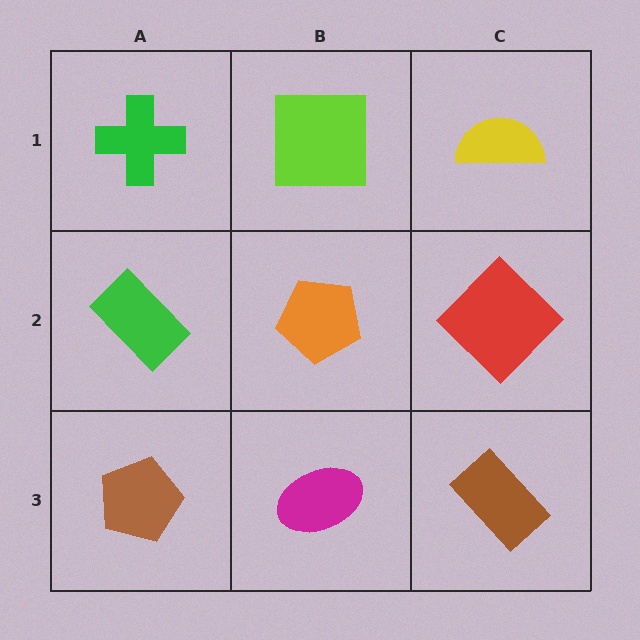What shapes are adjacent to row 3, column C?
A red diamond (row 2, column C), a magenta ellipse (row 3, column B).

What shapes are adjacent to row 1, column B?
An orange pentagon (row 2, column B), a green cross (row 1, column A), a yellow semicircle (row 1, column C).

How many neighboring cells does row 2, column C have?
3.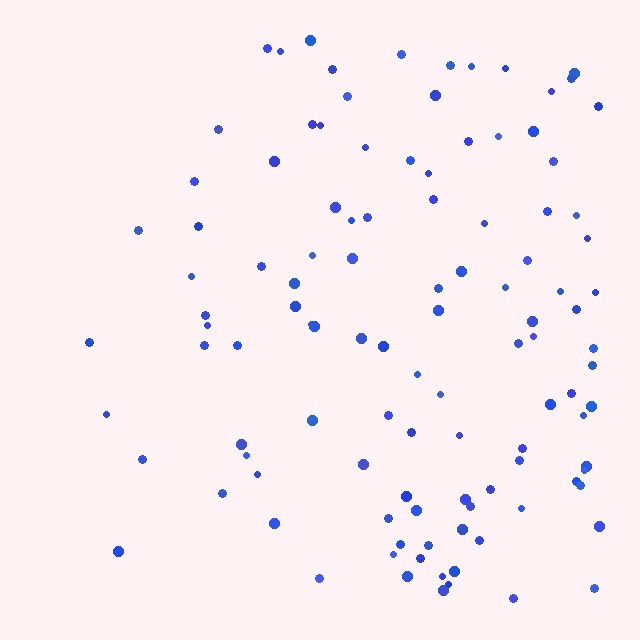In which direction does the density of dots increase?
From left to right, with the right side densest.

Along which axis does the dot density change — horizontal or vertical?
Horizontal.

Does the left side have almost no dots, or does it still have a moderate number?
Still a moderate number, just noticeably fewer than the right.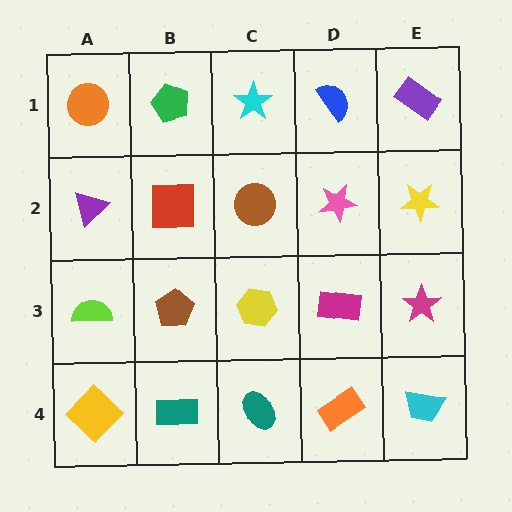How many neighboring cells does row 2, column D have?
4.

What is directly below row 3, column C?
A teal ellipse.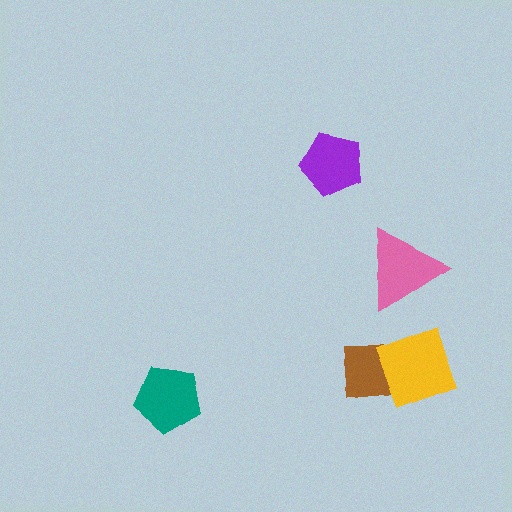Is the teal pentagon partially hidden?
No, no other shape covers it.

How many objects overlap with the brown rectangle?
1 object overlaps with the brown rectangle.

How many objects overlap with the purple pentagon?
0 objects overlap with the purple pentagon.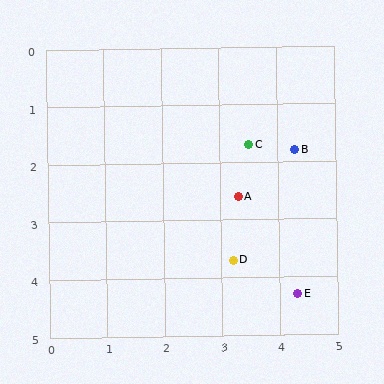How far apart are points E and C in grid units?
Points E and C are about 2.7 grid units apart.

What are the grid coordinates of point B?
Point B is at approximately (4.3, 1.8).